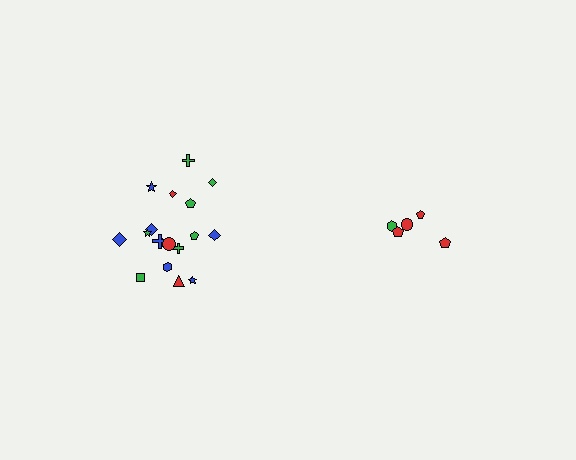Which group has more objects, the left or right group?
The left group.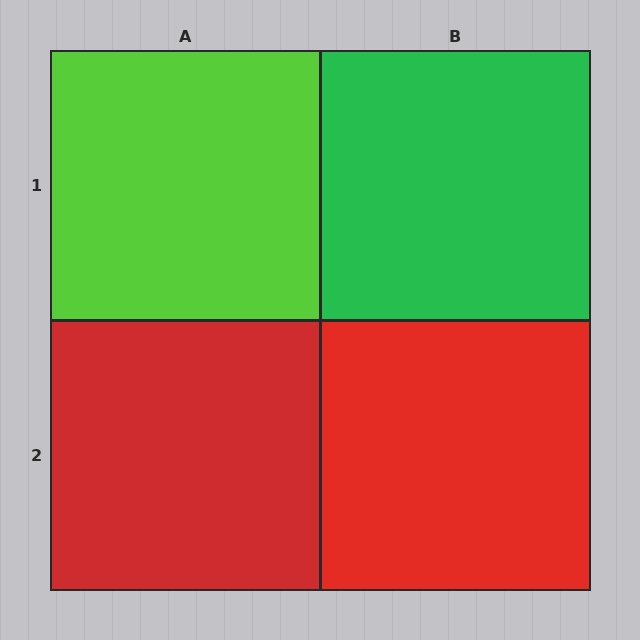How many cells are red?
2 cells are red.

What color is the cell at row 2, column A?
Red.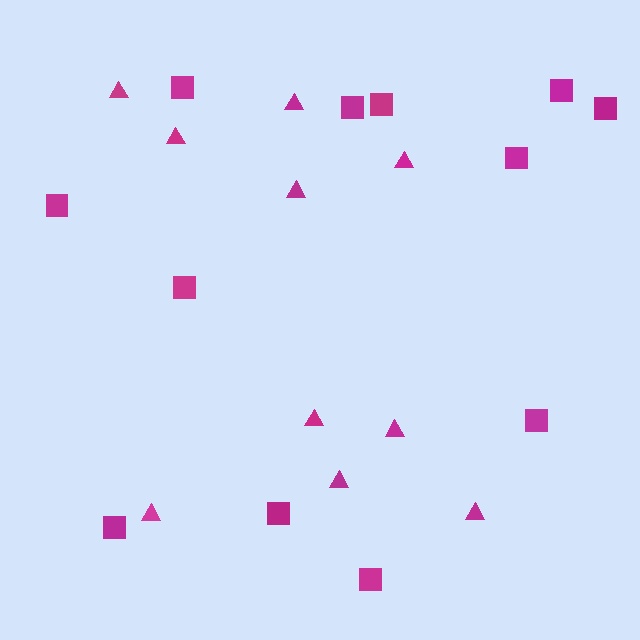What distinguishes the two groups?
There are 2 groups: one group of squares (12) and one group of triangles (10).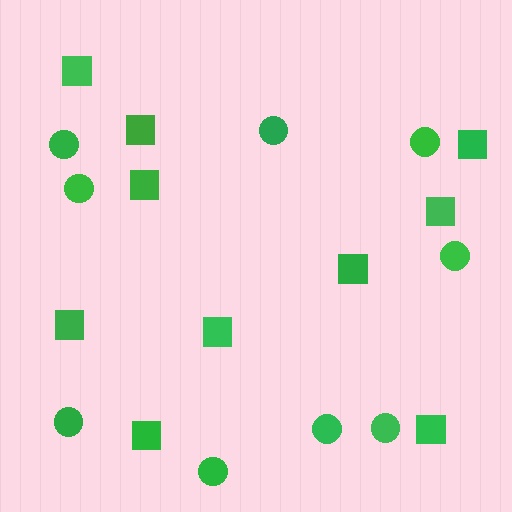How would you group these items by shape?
There are 2 groups: one group of squares (10) and one group of circles (9).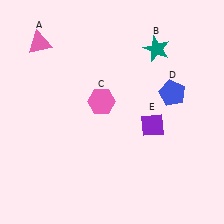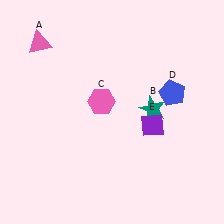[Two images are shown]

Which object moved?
The teal star (B) moved down.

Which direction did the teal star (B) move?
The teal star (B) moved down.